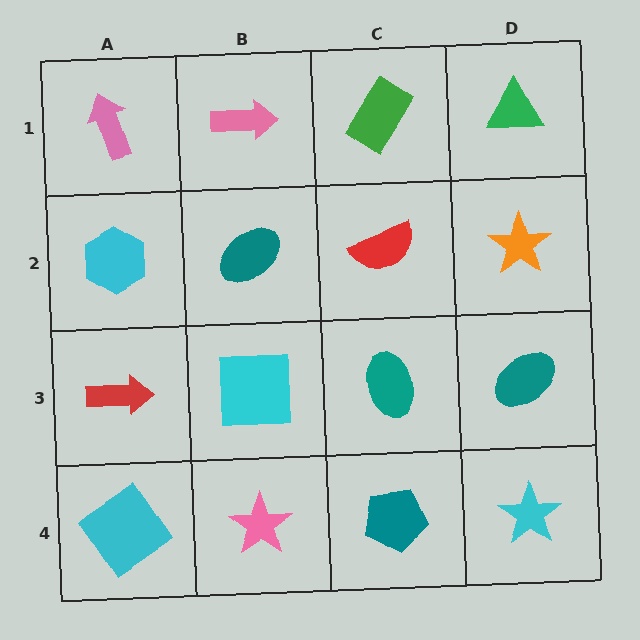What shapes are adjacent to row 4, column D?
A teal ellipse (row 3, column D), a teal pentagon (row 4, column C).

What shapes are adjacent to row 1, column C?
A red semicircle (row 2, column C), a pink arrow (row 1, column B), a green triangle (row 1, column D).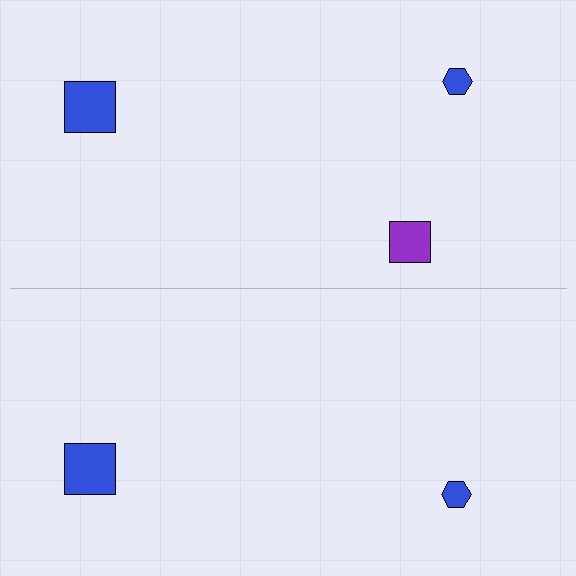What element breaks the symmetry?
A purple square is missing from the bottom side.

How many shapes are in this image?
There are 5 shapes in this image.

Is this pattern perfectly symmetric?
No, the pattern is not perfectly symmetric. A purple square is missing from the bottom side.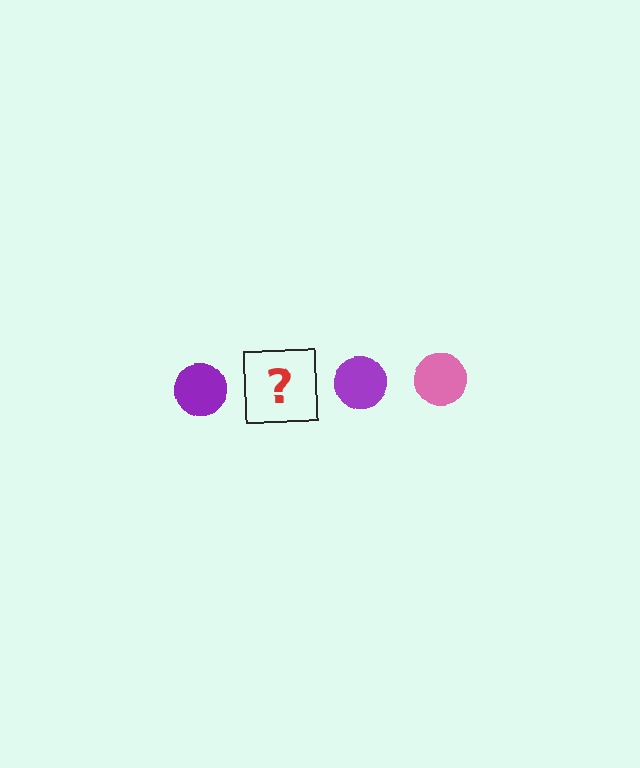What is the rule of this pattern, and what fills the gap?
The rule is that the pattern cycles through purple, pink circles. The gap should be filled with a pink circle.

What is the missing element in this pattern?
The missing element is a pink circle.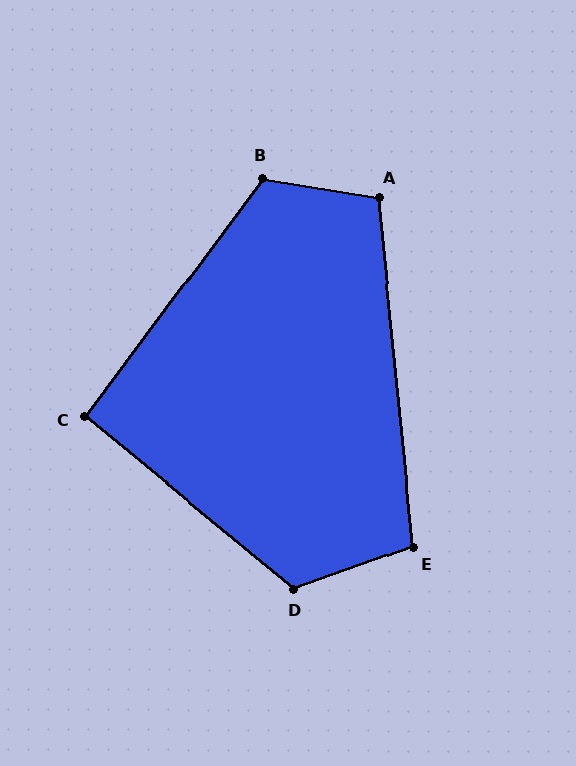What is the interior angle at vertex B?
Approximately 117 degrees (obtuse).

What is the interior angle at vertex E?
Approximately 104 degrees (obtuse).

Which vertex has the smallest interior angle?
C, at approximately 93 degrees.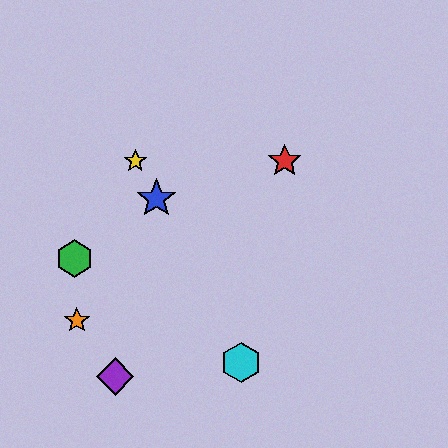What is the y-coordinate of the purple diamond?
The purple diamond is at y≈377.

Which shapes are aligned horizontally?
The red star, the yellow star are aligned horizontally.